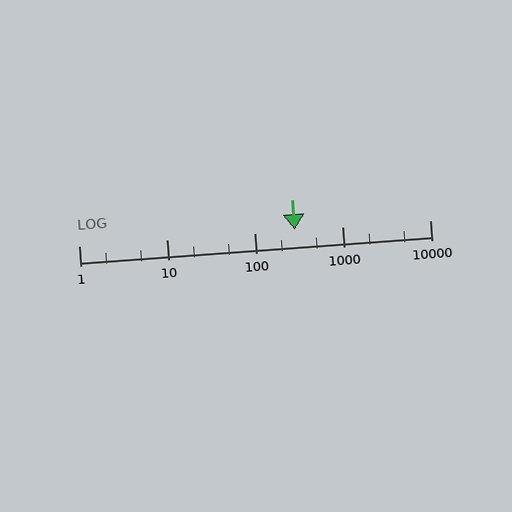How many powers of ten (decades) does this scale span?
The scale spans 4 decades, from 1 to 10000.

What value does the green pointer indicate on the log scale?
The pointer indicates approximately 290.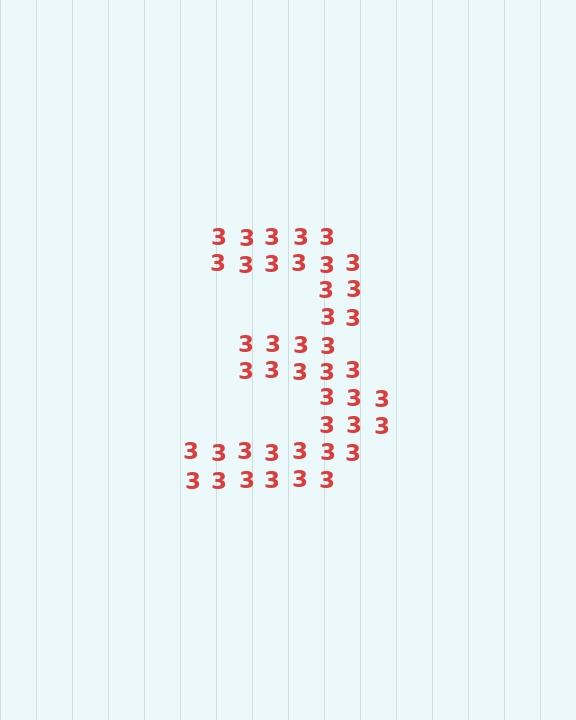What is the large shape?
The large shape is the digit 3.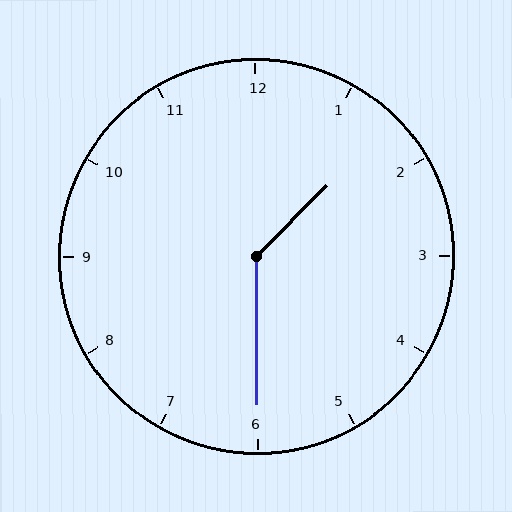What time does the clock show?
1:30.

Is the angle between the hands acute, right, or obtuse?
It is obtuse.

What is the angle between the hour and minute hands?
Approximately 135 degrees.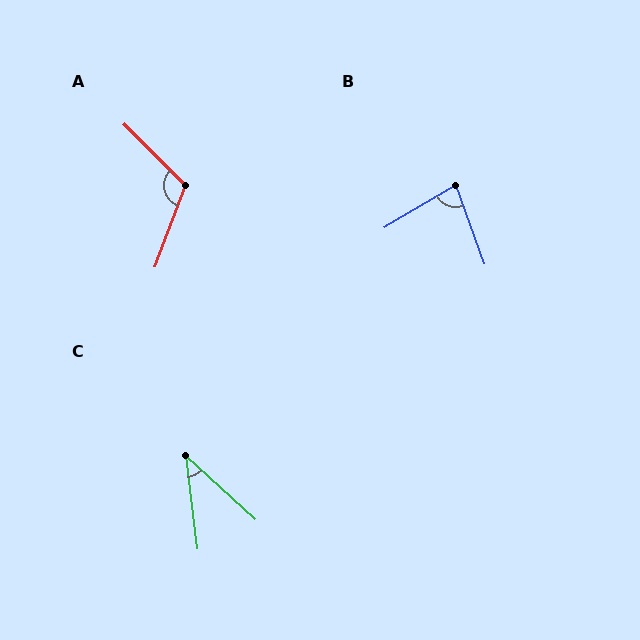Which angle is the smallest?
C, at approximately 41 degrees.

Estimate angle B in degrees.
Approximately 80 degrees.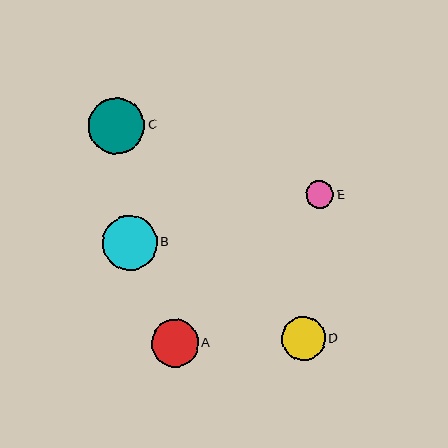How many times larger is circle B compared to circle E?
Circle B is approximately 2.0 times the size of circle E.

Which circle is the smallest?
Circle E is the smallest with a size of approximately 27 pixels.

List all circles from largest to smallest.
From largest to smallest: C, B, A, D, E.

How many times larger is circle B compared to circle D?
Circle B is approximately 1.3 times the size of circle D.